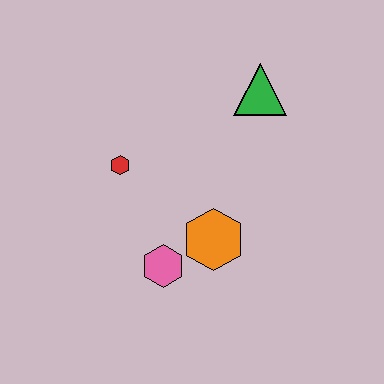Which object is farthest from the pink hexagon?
The green triangle is farthest from the pink hexagon.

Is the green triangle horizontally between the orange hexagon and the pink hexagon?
No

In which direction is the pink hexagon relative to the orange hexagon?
The pink hexagon is to the left of the orange hexagon.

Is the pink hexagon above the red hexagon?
No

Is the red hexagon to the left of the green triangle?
Yes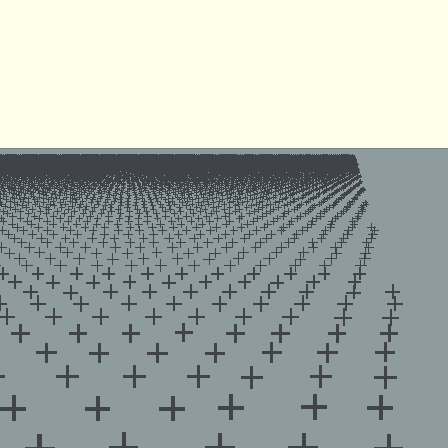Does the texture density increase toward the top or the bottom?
Density increases toward the top.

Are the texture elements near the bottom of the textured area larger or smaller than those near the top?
Larger. Near the bottom, elements are closer to the viewer and appear at a bigger on-screen size.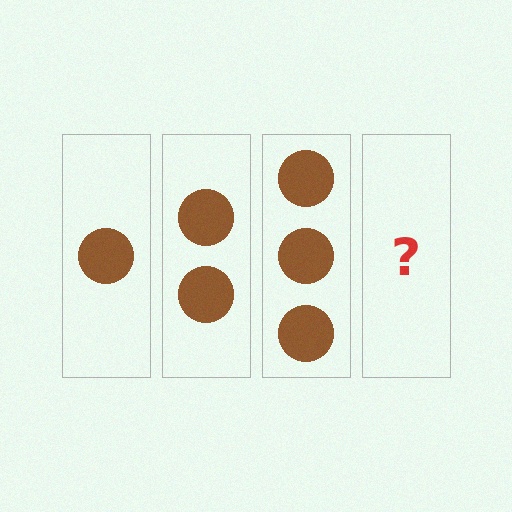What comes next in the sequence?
The next element should be 4 circles.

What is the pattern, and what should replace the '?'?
The pattern is that each step adds one more circle. The '?' should be 4 circles.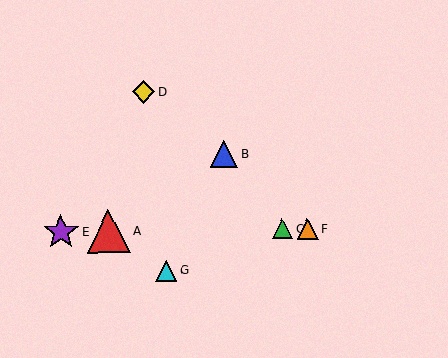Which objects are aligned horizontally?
Objects A, C, E, F are aligned horizontally.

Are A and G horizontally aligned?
No, A is at y≈231 and G is at y≈271.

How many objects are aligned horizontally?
4 objects (A, C, E, F) are aligned horizontally.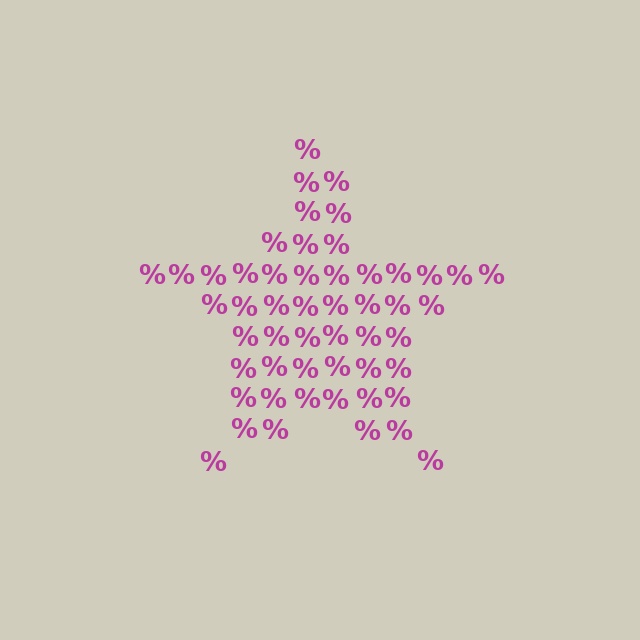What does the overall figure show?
The overall figure shows a star.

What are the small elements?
The small elements are percent signs.